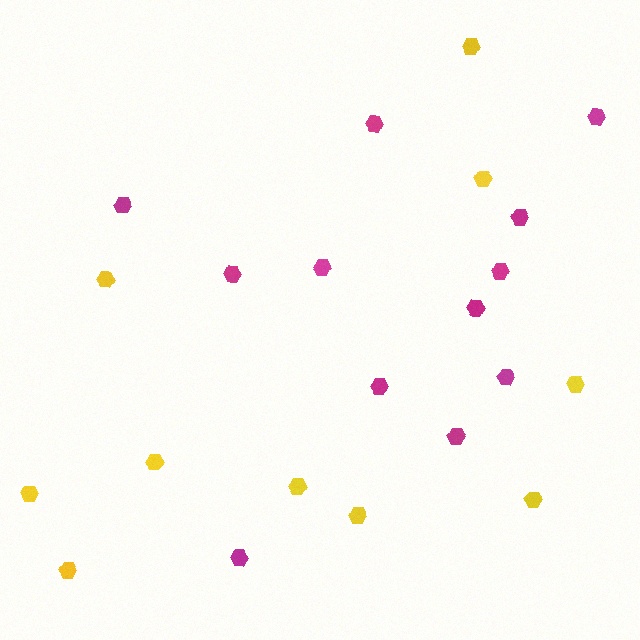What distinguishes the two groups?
There are 2 groups: one group of magenta hexagons (12) and one group of yellow hexagons (10).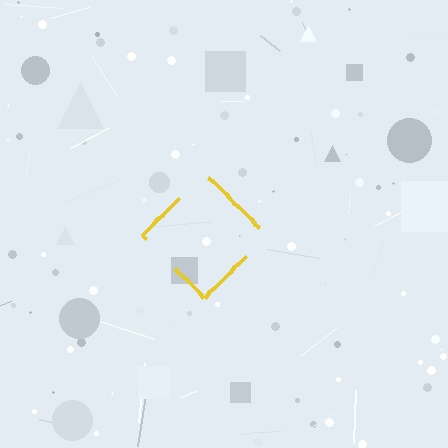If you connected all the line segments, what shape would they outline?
They would outline a diamond.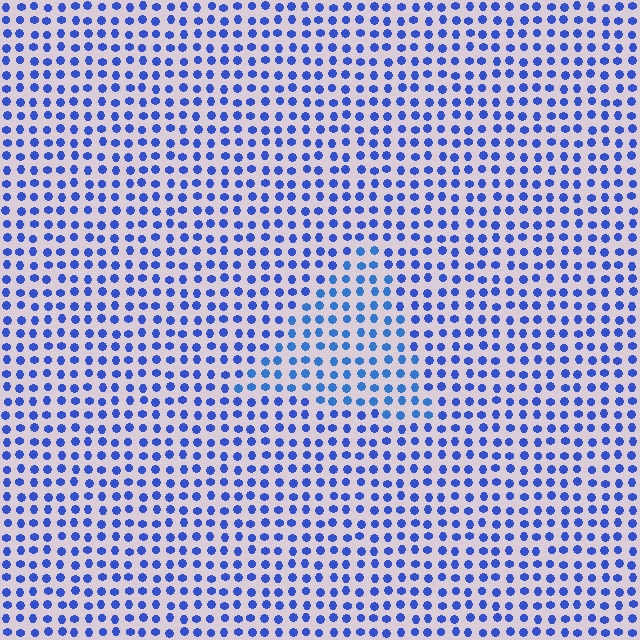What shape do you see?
I see a triangle.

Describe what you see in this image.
The image is filled with small blue elements in a uniform arrangement. A triangle-shaped region is visible where the elements are tinted to a slightly different hue, forming a subtle color boundary.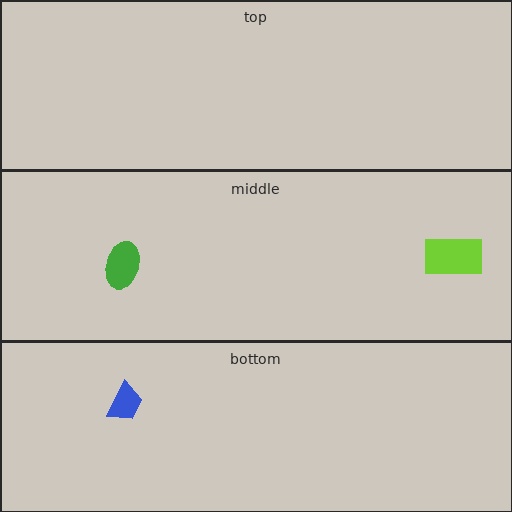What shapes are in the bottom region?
The blue trapezoid.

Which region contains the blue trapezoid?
The bottom region.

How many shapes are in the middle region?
2.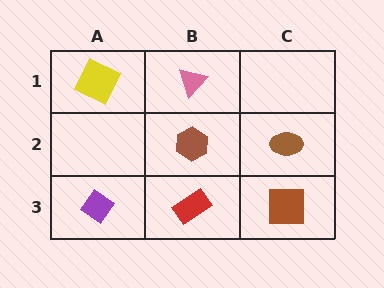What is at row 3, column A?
A purple diamond.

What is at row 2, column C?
A brown ellipse.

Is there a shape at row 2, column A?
No, that cell is empty.